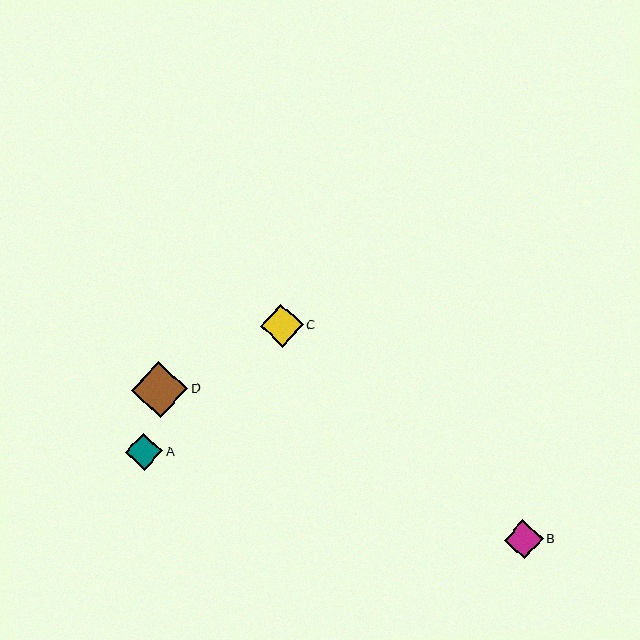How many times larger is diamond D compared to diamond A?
Diamond D is approximately 1.5 times the size of diamond A.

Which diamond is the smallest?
Diamond A is the smallest with a size of approximately 37 pixels.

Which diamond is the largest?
Diamond D is the largest with a size of approximately 56 pixels.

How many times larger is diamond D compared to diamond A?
Diamond D is approximately 1.5 times the size of diamond A.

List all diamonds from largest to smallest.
From largest to smallest: D, C, B, A.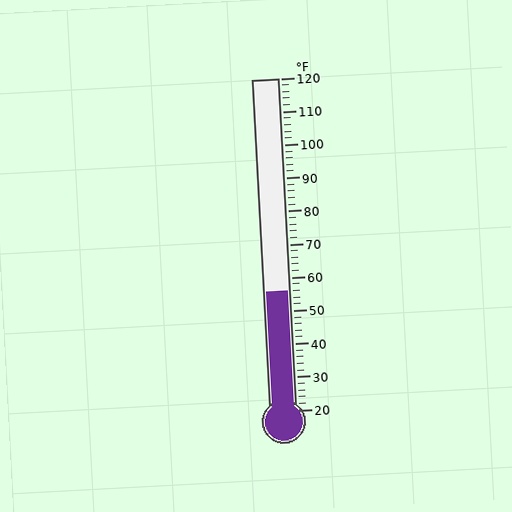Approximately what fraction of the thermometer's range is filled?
The thermometer is filled to approximately 35% of its range.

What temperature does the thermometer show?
The thermometer shows approximately 56°F.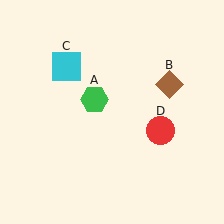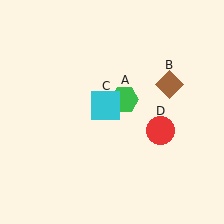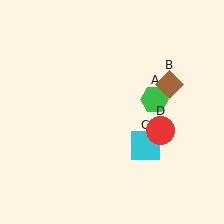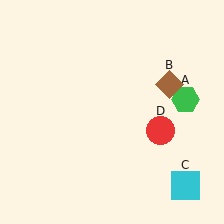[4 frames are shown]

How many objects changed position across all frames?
2 objects changed position: green hexagon (object A), cyan square (object C).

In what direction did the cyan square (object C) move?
The cyan square (object C) moved down and to the right.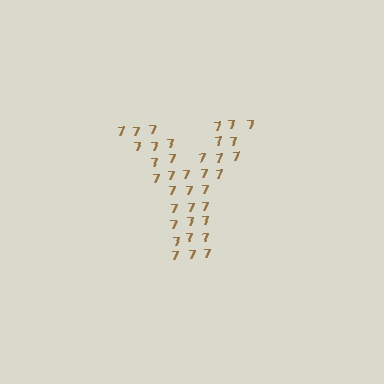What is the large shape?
The large shape is the letter Y.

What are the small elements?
The small elements are digit 7's.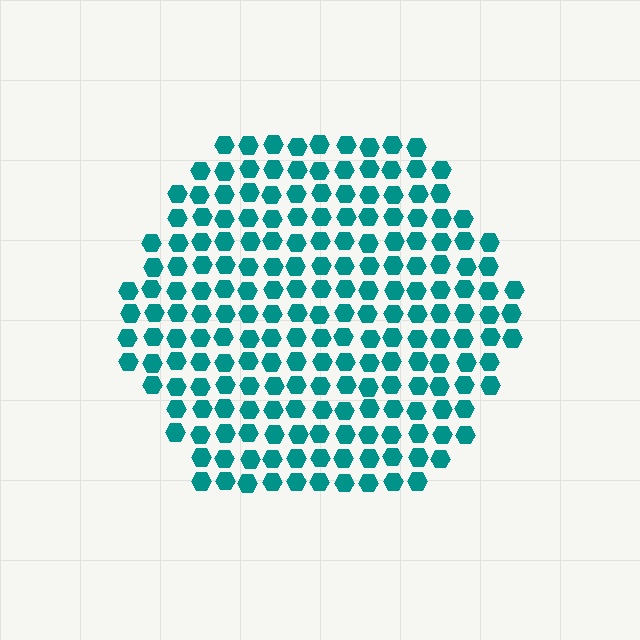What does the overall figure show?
The overall figure shows a hexagon.